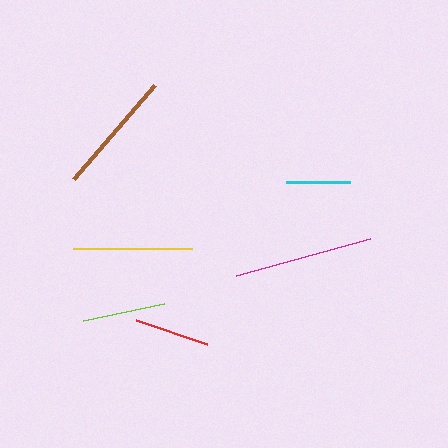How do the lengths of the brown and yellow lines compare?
The brown and yellow lines are approximately the same length.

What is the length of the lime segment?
The lime segment is approximately 83 pixels long.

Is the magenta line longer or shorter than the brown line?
The magenta line is longer than the brown line.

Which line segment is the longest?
The magenta line is the longest at approximately 139 pixels.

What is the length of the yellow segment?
The yellow segment is approximately 119 pixels long.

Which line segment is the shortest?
The cyan line is the shortest at approximately 64 pixels.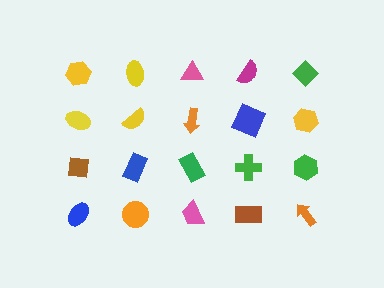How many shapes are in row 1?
5 shapes.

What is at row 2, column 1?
A yellow ellipse.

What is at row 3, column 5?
A green hexagon.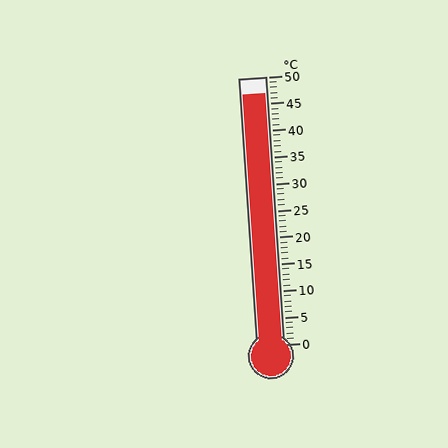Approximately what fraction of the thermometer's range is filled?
The thermometer is filled to approximately 95% of its range.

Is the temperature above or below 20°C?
The temperature is above 20°C.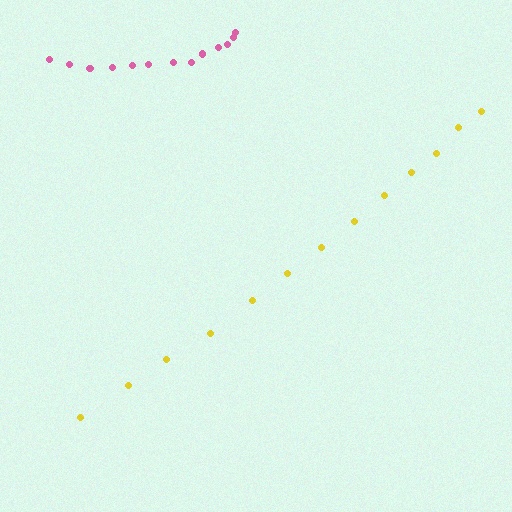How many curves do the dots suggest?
There are 2 distinct paths.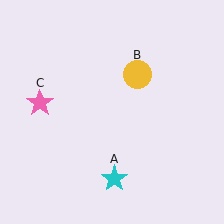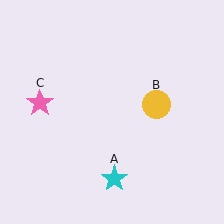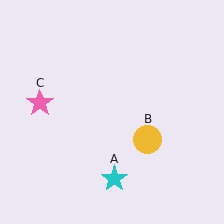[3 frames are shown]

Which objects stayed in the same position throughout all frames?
Cyan star (object A) and pink star (object C) remained stationary.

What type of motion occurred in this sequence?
The yellow circle (object B) rotated clockwise around the center of the scene.